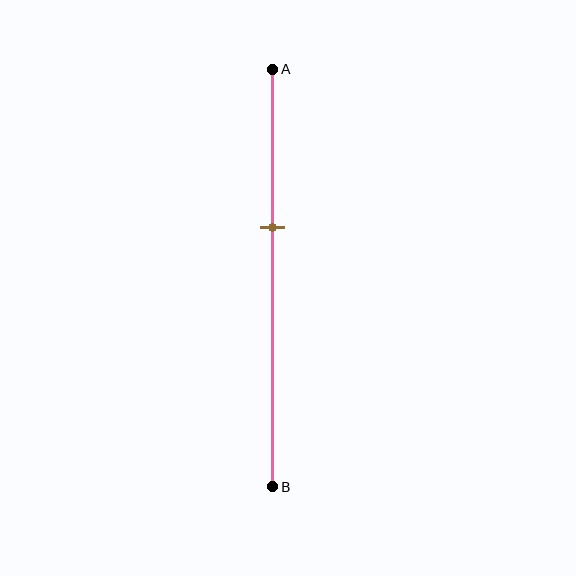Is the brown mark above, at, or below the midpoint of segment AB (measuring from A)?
The brown mark is above the midpoint of segment AB.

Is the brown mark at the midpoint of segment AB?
No, the mark is at about 40% from A, not at the 50% midpoint.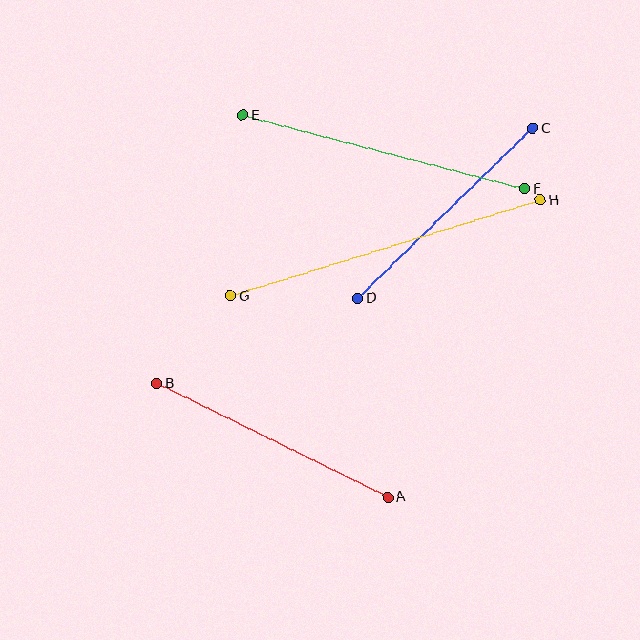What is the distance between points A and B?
The distance is approximately 257 pixels.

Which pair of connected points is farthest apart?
Points G and H are farthest apart.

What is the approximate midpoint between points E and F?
The midpoint is at approximately (384, 152) pixels.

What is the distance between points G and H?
The distance is approximately 324 pixels.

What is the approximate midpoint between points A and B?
The midpoint is at approximately (272, 441) pixels.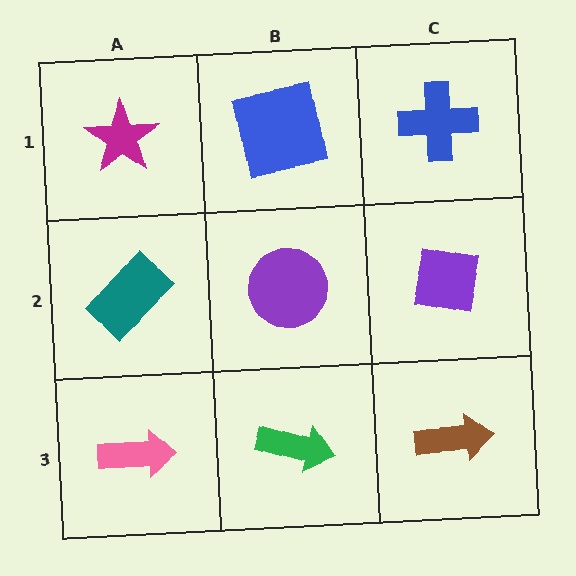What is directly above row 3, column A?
A teal rectangle.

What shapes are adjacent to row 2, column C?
A blue cross (row 1, column C), a brown arrow (row 3, column C), a purple circle (row 2, column B).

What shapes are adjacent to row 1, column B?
A purple circle (row 2, column B), a magenta star (row 1, column A), a blue cross (row 1, column C).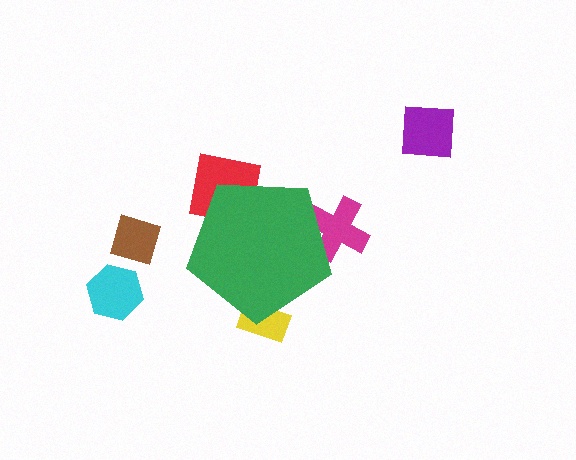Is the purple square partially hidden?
No, the purple square is fully visible.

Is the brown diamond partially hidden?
No, the brown diamond is fully visible.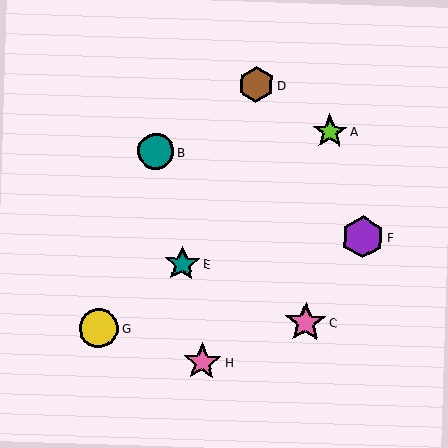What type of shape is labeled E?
Shape E is a teal star.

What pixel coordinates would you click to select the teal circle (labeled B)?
Click at (156, 152) to select the teal circle B.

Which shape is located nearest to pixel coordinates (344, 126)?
The lime star (labeled A) at (330, 132) is nearest to that location.